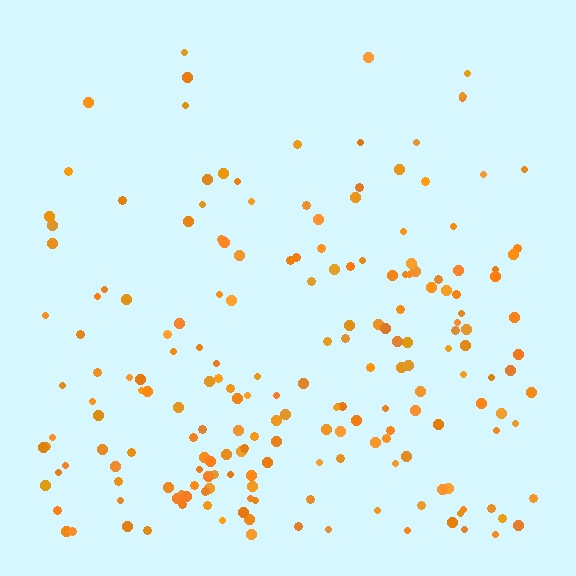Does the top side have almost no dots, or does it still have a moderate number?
Still a moderate number, just noticeably fewer than the bottom.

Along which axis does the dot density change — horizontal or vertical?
Vertical.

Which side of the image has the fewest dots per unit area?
The top.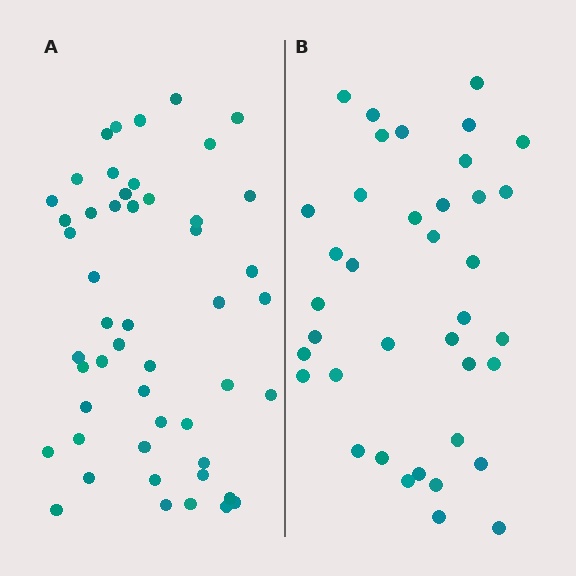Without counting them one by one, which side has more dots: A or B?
Region A (the left region) has more dots.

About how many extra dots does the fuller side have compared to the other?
Region A has roughly 12 or so more dots than region B.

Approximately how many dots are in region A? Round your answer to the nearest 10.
About 50 dots.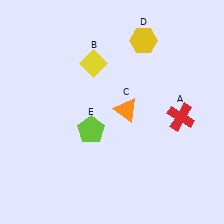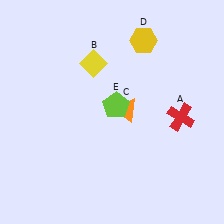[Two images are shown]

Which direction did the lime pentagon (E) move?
The lime pentagon (E) moved right.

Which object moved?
The lime pentagon (E) moved right.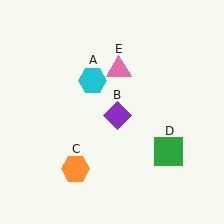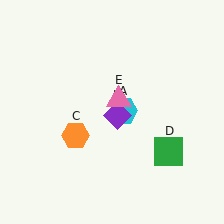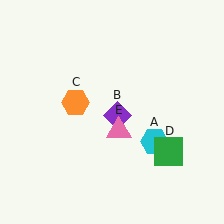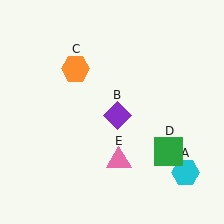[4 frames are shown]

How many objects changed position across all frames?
3 objects changed position: cyan hexagon (object A), orange hexagon (object C), pink triangle (object E).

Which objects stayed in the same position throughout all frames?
Purple diamond (object B) and green square (object D) remained stationary.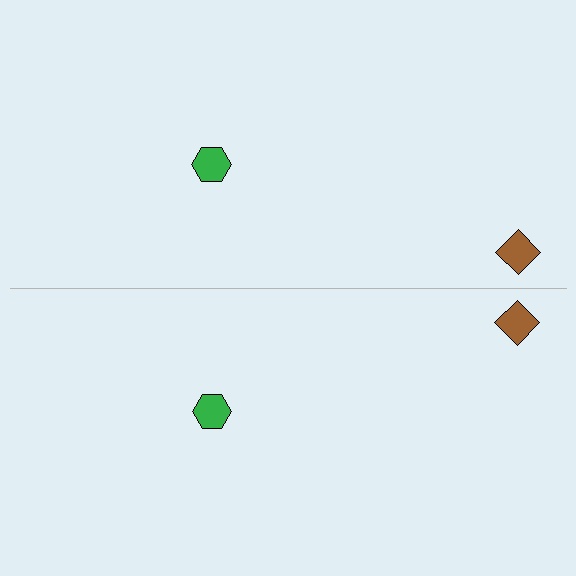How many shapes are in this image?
There are 4 shapes in this image.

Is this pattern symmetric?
Yes, this pattern has bilateral (reflection) symmetry.